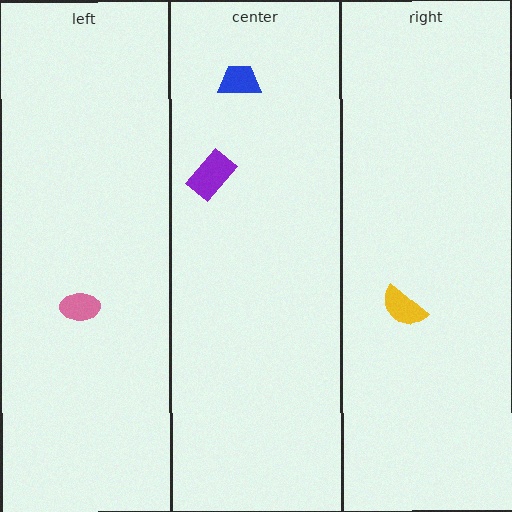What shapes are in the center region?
The blue trapezoid, the purple rectangle.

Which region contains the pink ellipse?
The left region.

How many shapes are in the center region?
2.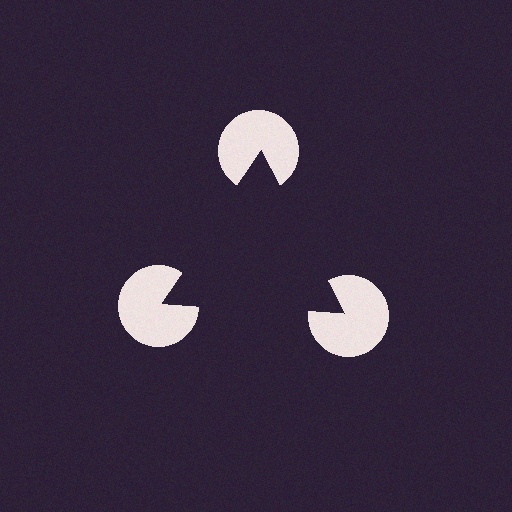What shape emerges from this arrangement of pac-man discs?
An illusory triangle — its edges are inferred from the aligned wedge cuts in the pac-man discs, not physically drawn.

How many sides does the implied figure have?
3 sides.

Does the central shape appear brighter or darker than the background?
It typically appears slightly darker than the background, even though no actual brightness change is drawn.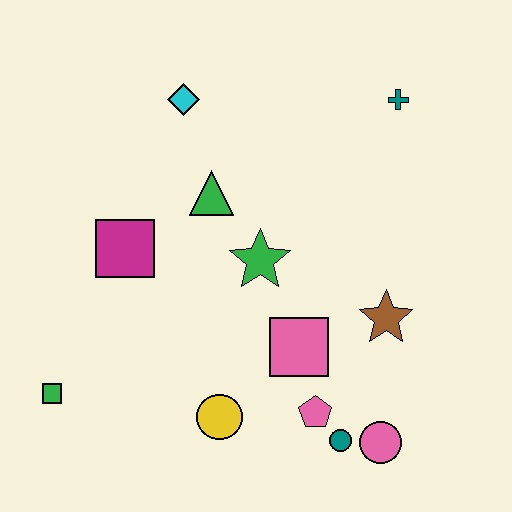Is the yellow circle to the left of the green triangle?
No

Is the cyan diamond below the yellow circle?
No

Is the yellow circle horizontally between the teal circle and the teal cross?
No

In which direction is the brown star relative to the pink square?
The brown star is to the right of the pink square.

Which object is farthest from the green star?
The green square is farthest from the green star.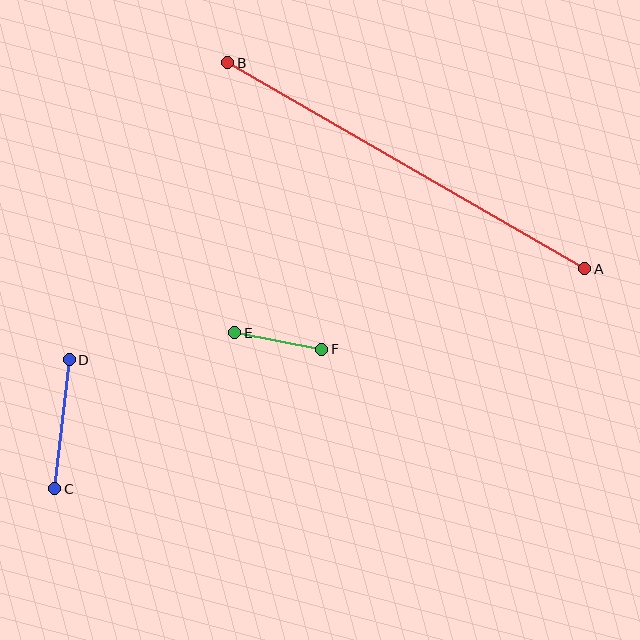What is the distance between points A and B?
The distance is approximately 412 pixels.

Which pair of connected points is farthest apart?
Points A and B are farthest apart.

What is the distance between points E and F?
The distance is approximately 89 pixels.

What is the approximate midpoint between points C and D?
The midpoint is at approximately (62, 424) pixels.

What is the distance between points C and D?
The distance is approximately 130 pixels.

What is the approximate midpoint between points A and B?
The midpoint is at approximately (406, 166) pixels.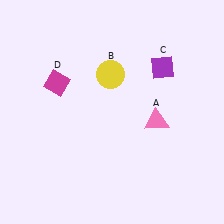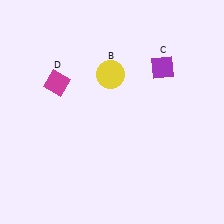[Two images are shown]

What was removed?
The pink triangle (A) was removed in Image 2.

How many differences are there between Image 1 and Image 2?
There is 1 difference between the two images.